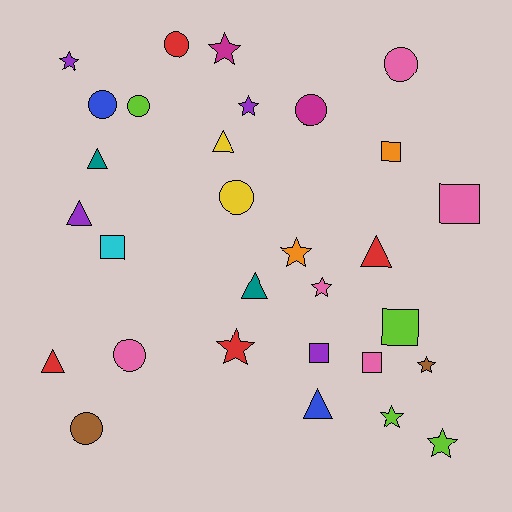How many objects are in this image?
There are 30 objects.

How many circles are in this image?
There are 8 circles.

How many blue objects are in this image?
There are 2 blue objects.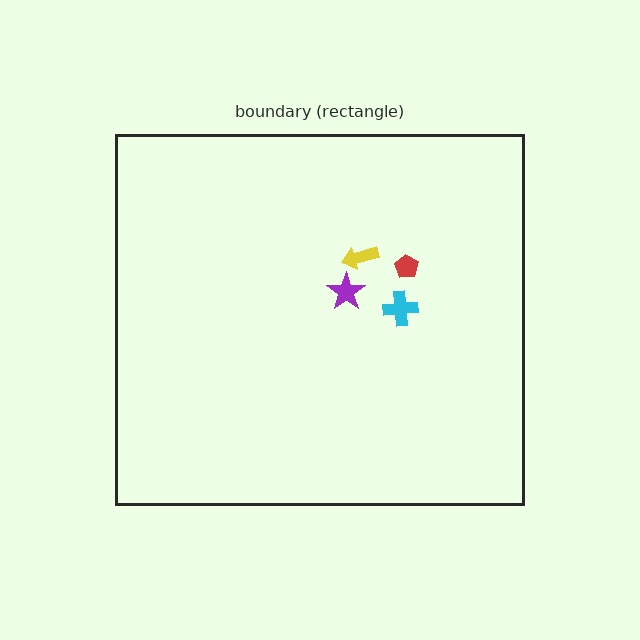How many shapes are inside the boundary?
4 inside, 0 outside.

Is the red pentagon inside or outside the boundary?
Inside.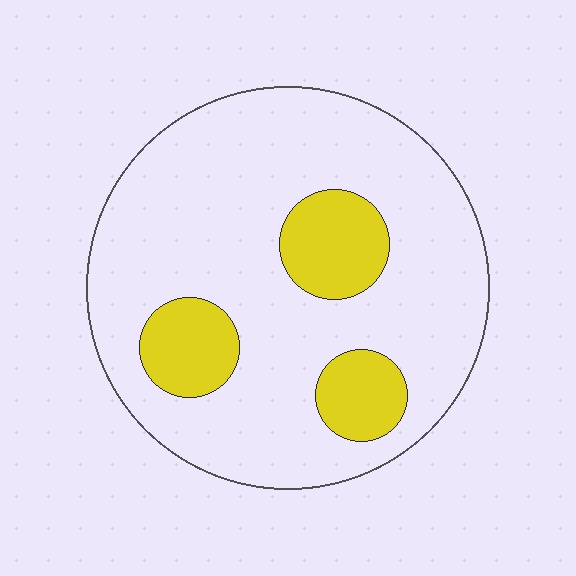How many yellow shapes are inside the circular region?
3.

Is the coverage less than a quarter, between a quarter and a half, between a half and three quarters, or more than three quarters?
Less than a quarter.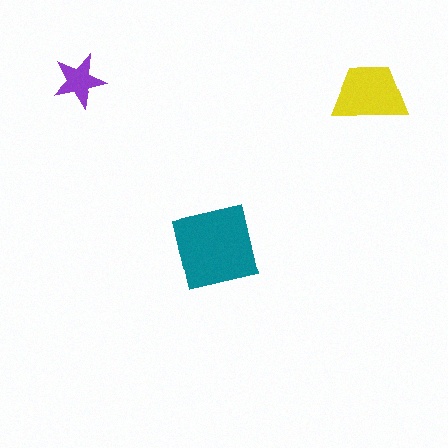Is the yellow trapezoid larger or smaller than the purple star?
Larger.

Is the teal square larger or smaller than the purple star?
Larger.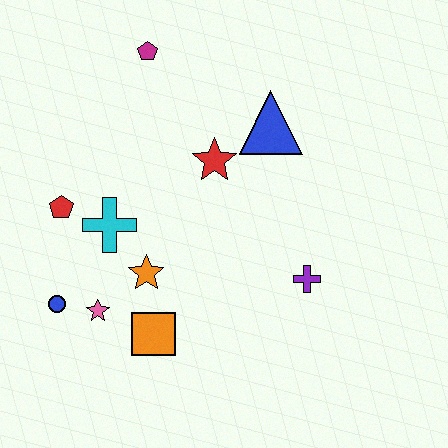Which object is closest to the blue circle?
The pink star is closest to the blue circle.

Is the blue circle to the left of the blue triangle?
Yes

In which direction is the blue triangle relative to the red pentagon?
The blue triangle is to the right of the red pentagon.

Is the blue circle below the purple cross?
Yes